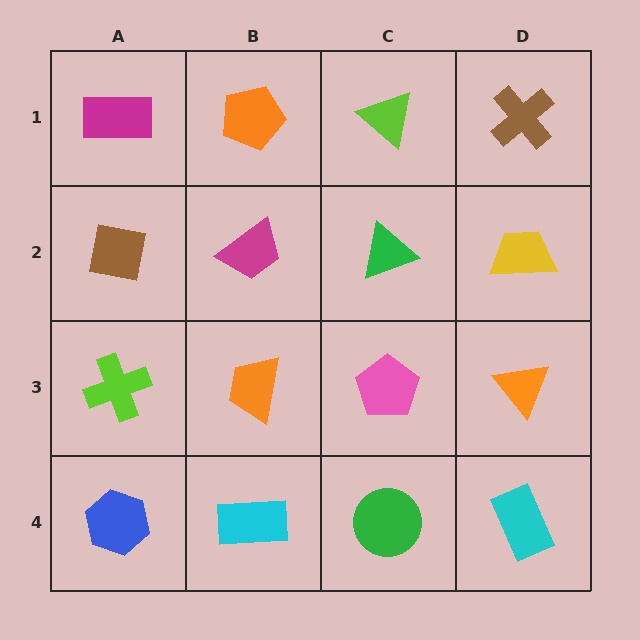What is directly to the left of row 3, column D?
A pink pentagon.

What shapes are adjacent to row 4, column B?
An orange trapezoid (row 3, column B), a blue hexagon (row 4, column A), a green circle (row 4, column C).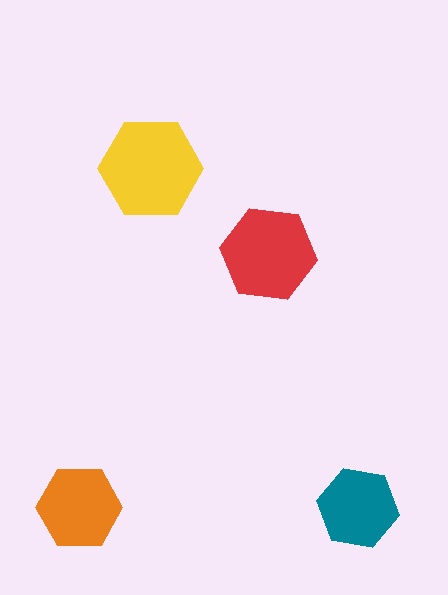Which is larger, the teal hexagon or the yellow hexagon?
The yellow one.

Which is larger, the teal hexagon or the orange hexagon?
The orange one.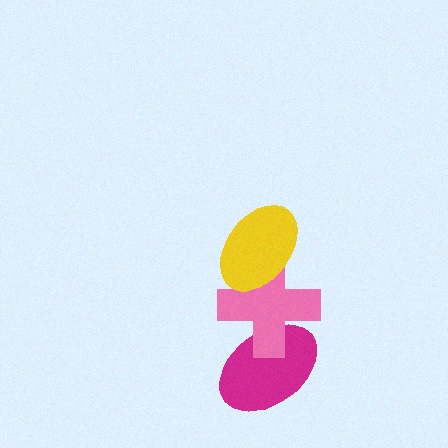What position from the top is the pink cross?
The pink cross is 2nd from the top.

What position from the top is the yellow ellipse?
The yellow ellipse is 1st from the top.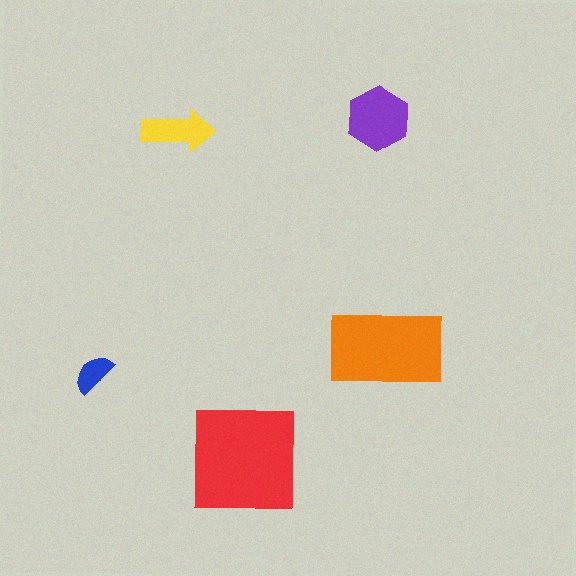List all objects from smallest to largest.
The blue semicircle, the yellow arrow, the purple hexagon, the orange rectangle, the red square.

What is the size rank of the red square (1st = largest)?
1st.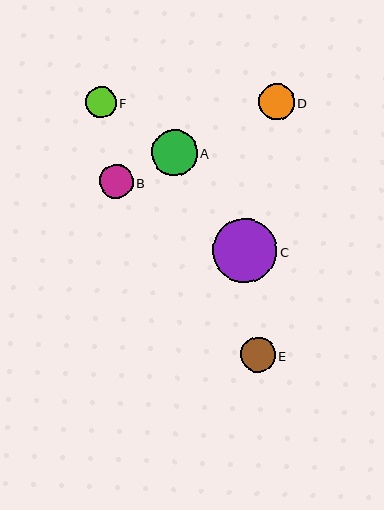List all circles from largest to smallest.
From largest to smallest: C, A, D, E, B, F.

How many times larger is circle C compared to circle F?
Circle C is approximately 2.1 times the size of circle F.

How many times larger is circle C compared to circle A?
Circle C is approximately 1.4 times the size of circle A.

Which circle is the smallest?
Circle F is the smallest with a size of approximately 31 pixels.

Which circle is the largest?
Circle C is the largest with a size of approximately 64 pixels.